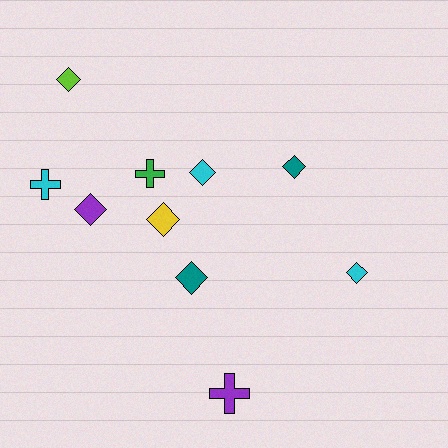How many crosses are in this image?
There are 3 crosses.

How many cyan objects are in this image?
There are 3 cyan objects.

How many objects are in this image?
There are 10 objects.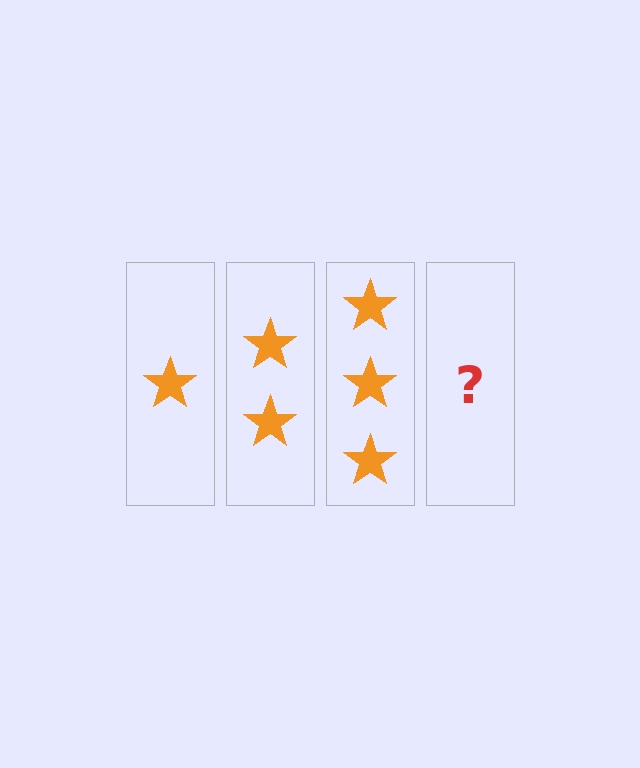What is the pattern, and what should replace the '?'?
The pattern is that each step adds one more star. The '?' should be 4 stars.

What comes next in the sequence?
The next element should be 4 stars.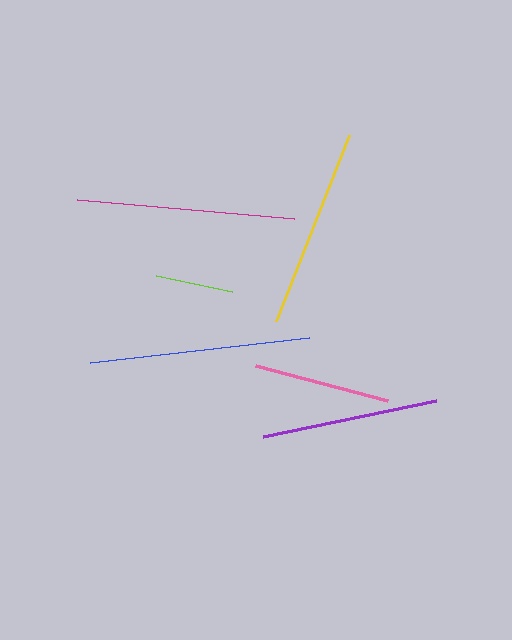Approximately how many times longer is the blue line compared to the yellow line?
The blue line is approximately 1.1 times the length of the yellow line.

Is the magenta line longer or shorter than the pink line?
The magenta line is longer than the pink line.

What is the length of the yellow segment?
The yellow segment is approximately 200 pixels long.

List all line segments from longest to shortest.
From longest to shortest: blue, magenta, yellow, purple, pink, lime.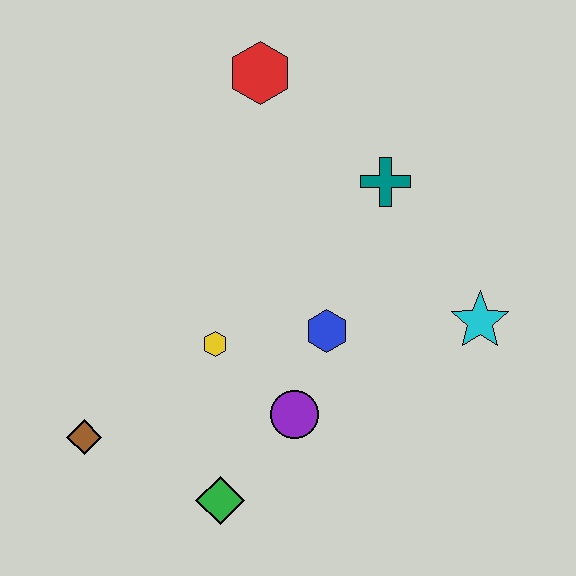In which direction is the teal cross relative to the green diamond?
The teal cross is above the green diamond.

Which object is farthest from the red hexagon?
The green diamond is farthest from the red hexagon.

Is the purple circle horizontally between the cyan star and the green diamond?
Yes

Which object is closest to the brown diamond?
The green diamond is closest to the brown diamond.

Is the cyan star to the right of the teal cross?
Yes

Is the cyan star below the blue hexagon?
No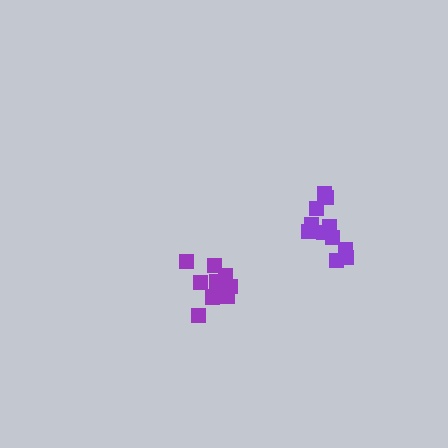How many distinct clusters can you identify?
There are 2 distinct clusters.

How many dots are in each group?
Group 1: 11 dots, Group 2: 10 dots (21 total).